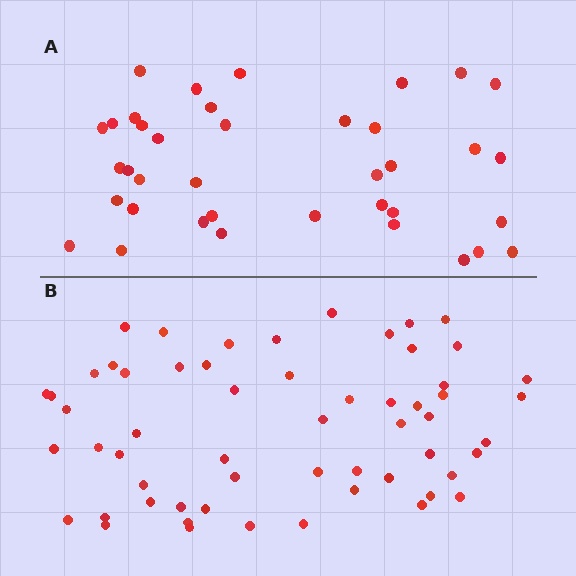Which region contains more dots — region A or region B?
Region B (the bottom region) has more dots.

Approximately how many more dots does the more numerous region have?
Region B has approximately 20 more dots than region A.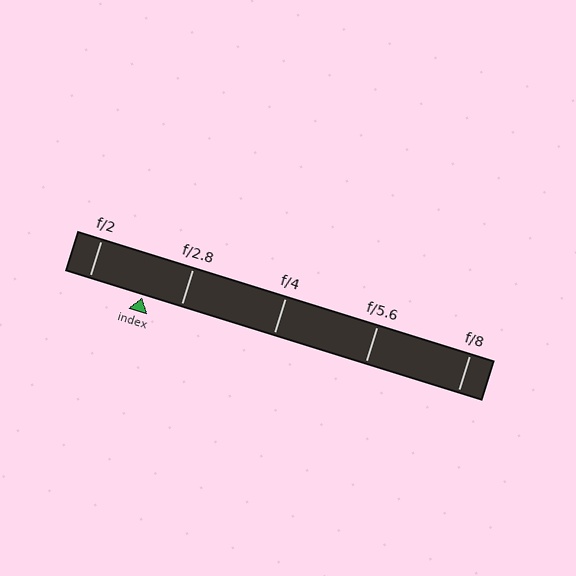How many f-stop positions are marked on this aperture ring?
There are 5 f-stop positions marked.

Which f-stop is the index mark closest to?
The index mark is closest to f/2.8.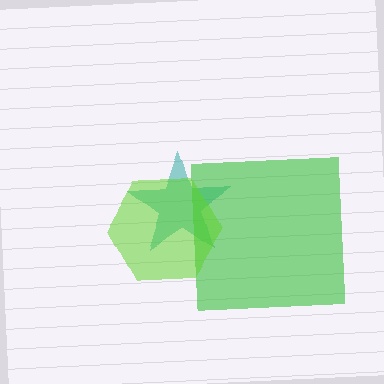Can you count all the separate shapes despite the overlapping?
Yes, there are 3 separate shapes.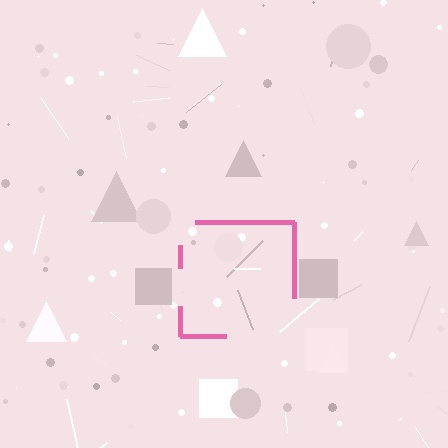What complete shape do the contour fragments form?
The contour fragments form a square.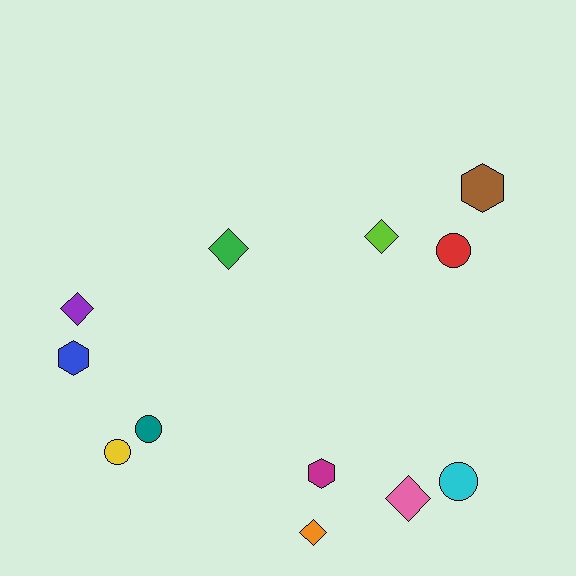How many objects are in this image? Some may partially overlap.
There are 12 objects.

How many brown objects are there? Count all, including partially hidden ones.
There is 1 brown object.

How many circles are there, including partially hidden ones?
There are 4 circles.